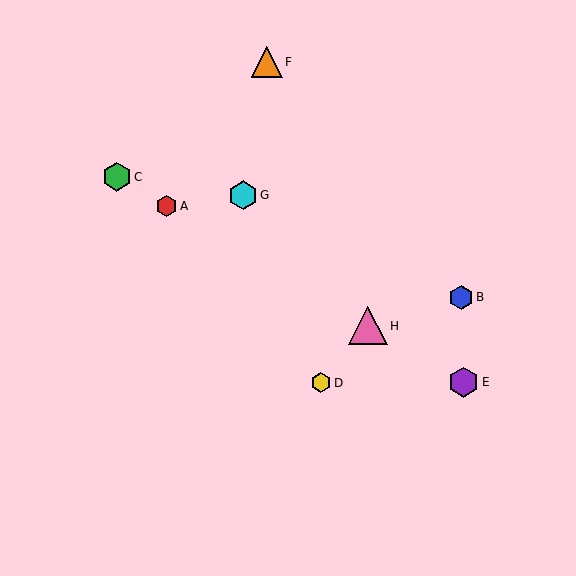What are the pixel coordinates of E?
Object E is at (464, 382).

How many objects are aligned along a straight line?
4 objects (A, C, E, H) are aligned along a straight line.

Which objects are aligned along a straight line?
Objects A, C, E, H are aligned along a straight line.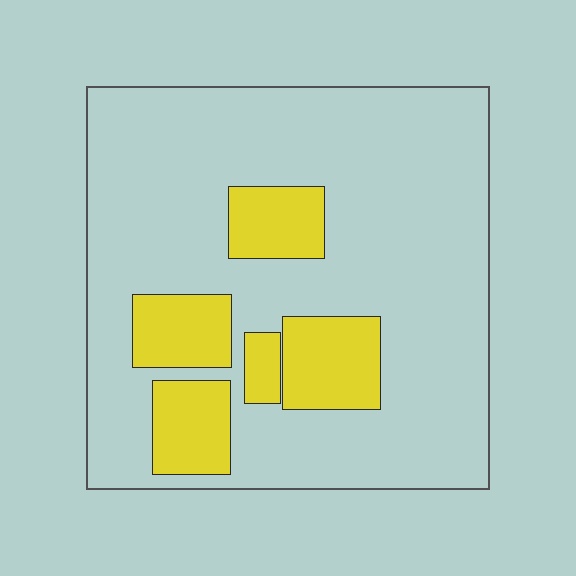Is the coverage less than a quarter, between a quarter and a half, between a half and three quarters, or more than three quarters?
Less than a quarter.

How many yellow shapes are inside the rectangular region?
5.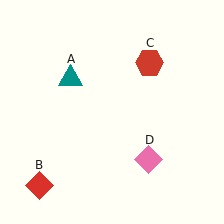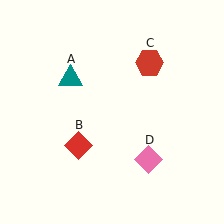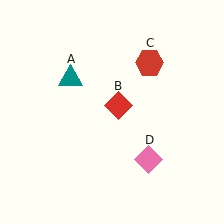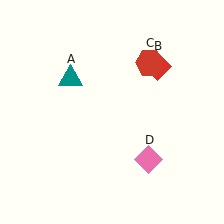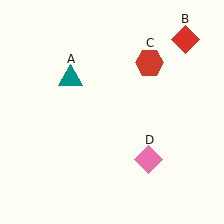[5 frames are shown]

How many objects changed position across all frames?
1 object changed position: red diamond (object B).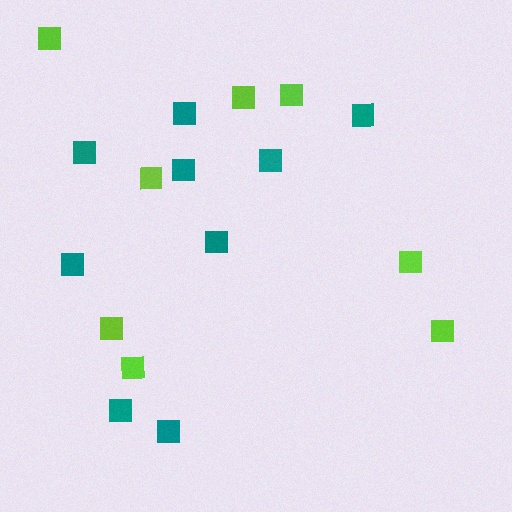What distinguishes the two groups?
There are 2 groups: one group of teal squares (9) and one group of lime squares (8).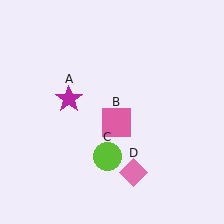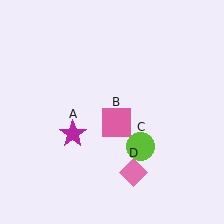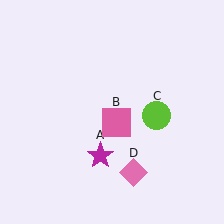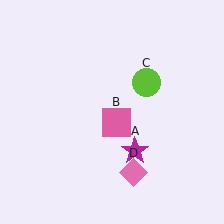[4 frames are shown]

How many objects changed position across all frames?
2 objects changed position: magenta star (object A), lime circle (object C).